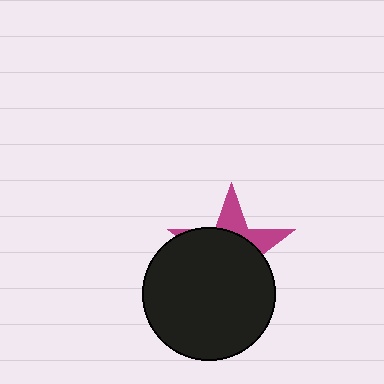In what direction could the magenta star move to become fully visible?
The magenta star could move up. That would shift it out from behind the black circle entirely.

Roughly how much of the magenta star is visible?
A small part of it is visible (roughly 30%).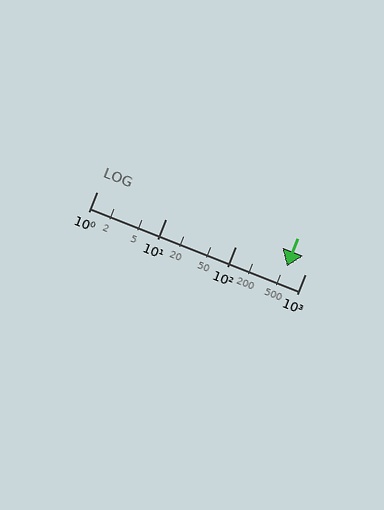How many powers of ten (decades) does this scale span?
The scale spans 3 decades, from 1 to 1000.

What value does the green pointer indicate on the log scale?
The pointer indicates approximately 550.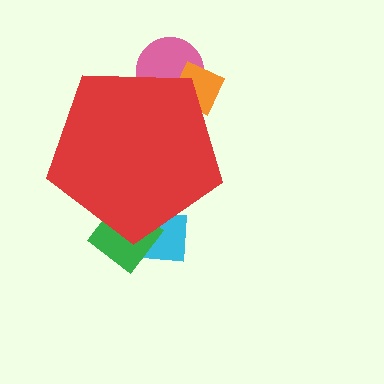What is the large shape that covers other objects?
A red pentagon.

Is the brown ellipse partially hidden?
Yes, the brown ellipse is partially hidden behind the red pentagon.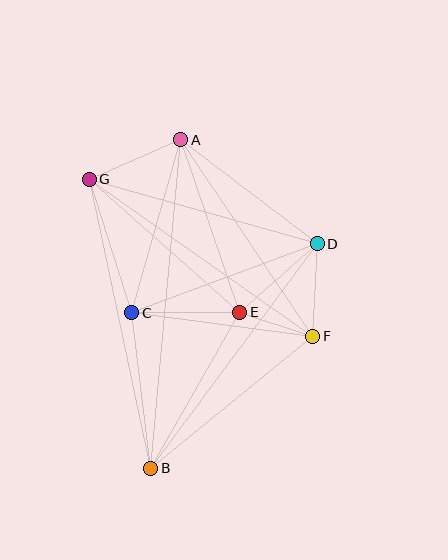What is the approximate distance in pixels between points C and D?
The distance between C and D is approximately 198 pixels.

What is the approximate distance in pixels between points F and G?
The distance between F and G is approximately 273 pixels.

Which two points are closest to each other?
Points E and F are closest to each other.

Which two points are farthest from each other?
Points A and B are farthest from each other.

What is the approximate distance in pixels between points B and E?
The distance between B and E is approximately 180 pixels.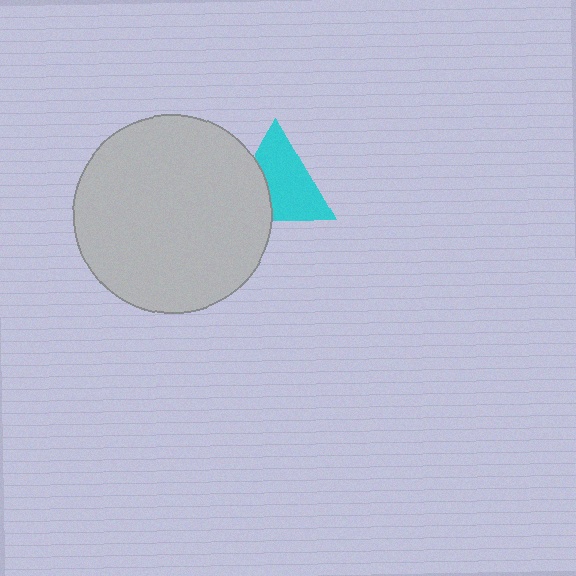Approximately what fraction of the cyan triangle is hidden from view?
Roughly 33% of the cyan triangle is hidden behind the light gray circle.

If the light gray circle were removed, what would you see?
You would see the complete cyan triangle.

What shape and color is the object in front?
The object in front is a light gray circle.